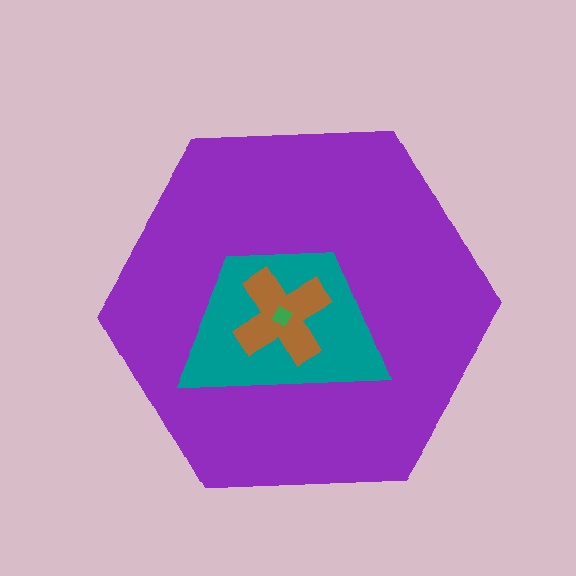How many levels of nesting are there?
4.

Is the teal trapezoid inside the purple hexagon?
Yes.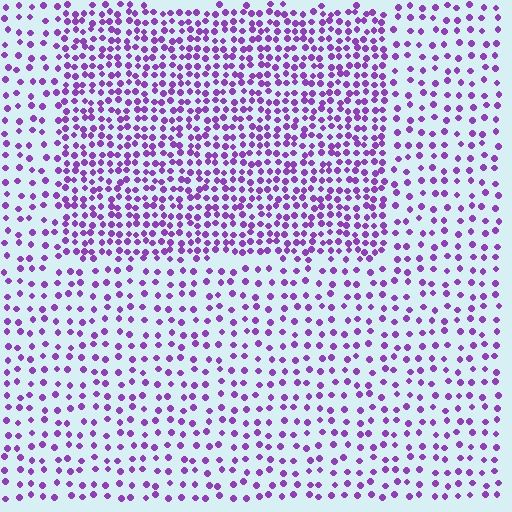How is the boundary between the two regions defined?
The boundary is defined by a change in element density (approximately 2.0x ratio). All elements are the same color, size, and shape.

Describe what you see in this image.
The image contains small purple elements arranged at two different densities. A rectangle-shaped region is visible where the elements are more densely packed than the surrounding area.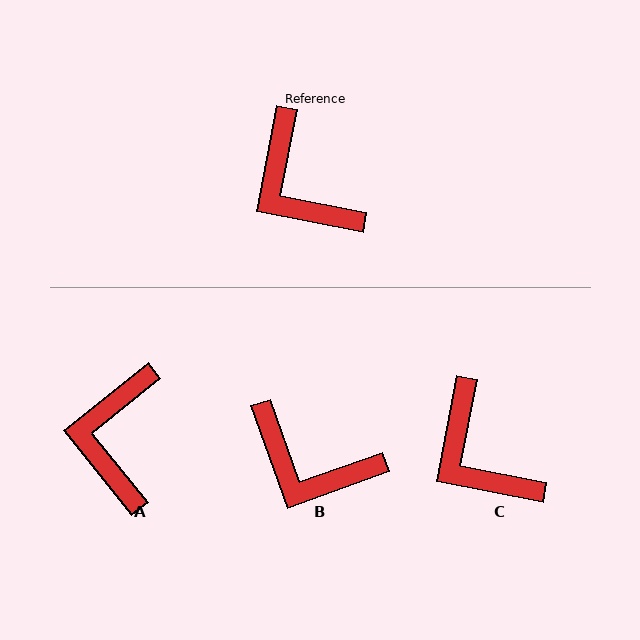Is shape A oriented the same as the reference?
No, it is off by about 40 degrees.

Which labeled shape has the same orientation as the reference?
C.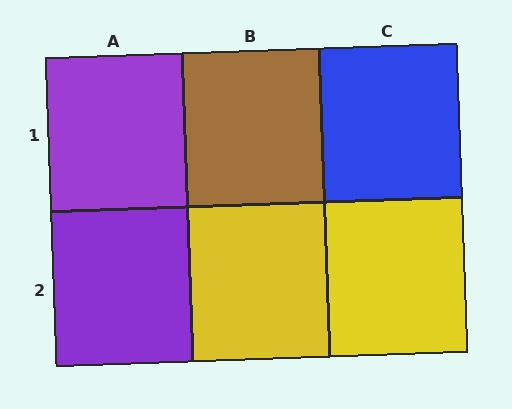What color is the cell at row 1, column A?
Purple.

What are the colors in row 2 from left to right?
Purple, yellow, yellow.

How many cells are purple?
2 cells are purple.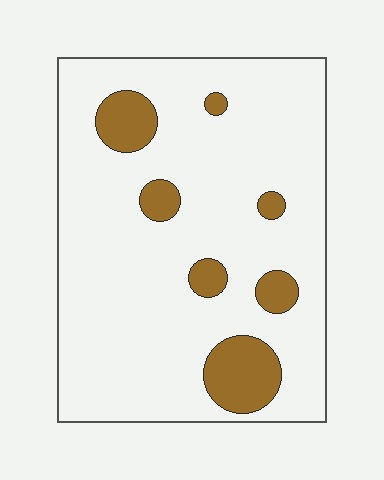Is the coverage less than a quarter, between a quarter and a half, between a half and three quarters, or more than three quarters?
Less than a quarter.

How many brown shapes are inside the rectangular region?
7.